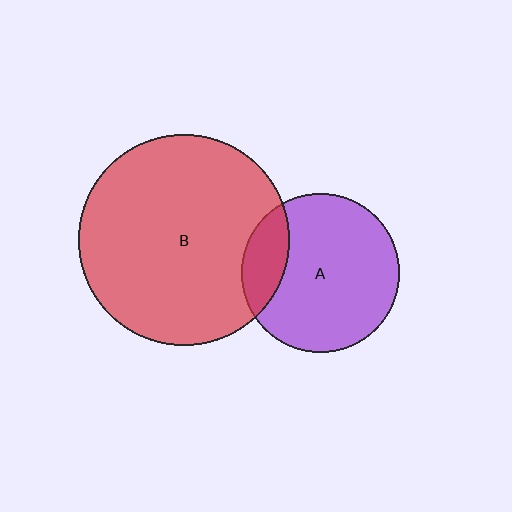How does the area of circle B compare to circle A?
Approximately 1.8 times.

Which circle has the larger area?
Circle B (red).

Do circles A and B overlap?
Yes.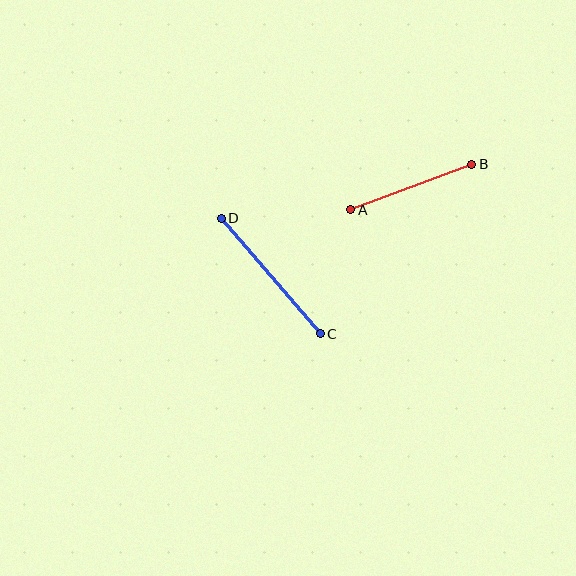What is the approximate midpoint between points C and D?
The midpoint is at approximately (271, 276) pixels.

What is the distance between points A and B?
The distance is approximately 129 pixels.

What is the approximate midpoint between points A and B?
The midpoint is at approximately (411, 187) pixels.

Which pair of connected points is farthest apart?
Points C and D are farthest apart.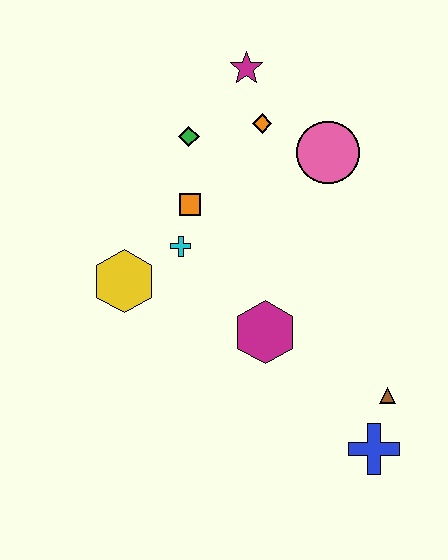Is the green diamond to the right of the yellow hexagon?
Yes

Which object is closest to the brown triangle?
The blue cross is closest to the brown triangle.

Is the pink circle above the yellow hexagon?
Yes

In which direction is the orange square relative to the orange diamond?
The orange square is below the orange diamond.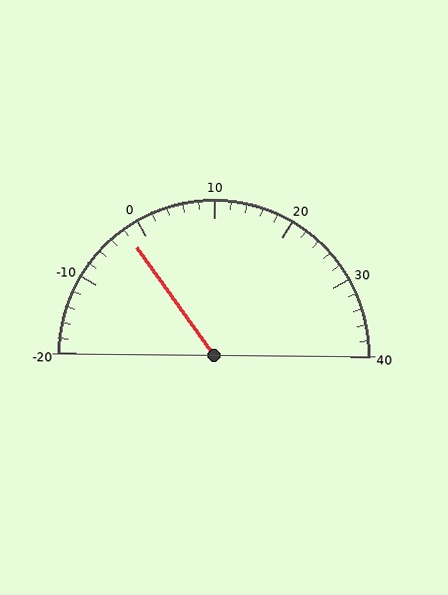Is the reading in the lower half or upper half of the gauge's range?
The reading is in the lower half of the range (-20 to 40).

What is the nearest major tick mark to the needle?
The nearest major tick mark is 0.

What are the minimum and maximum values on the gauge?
The gauge ranges from -20 to 40.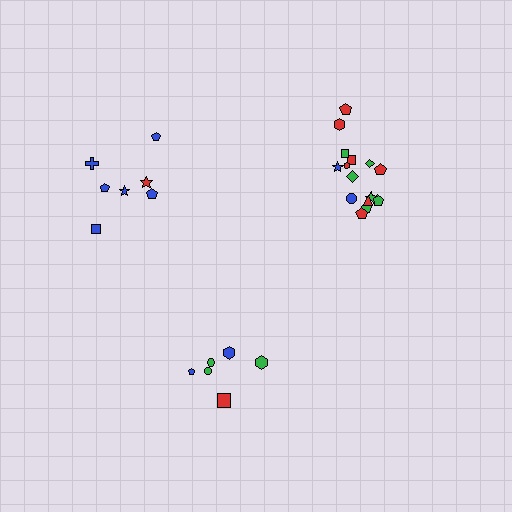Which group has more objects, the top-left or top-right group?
The top-right group.